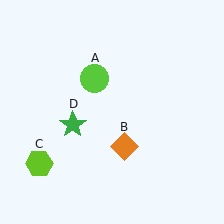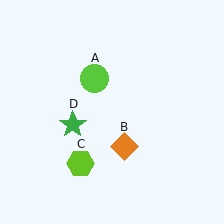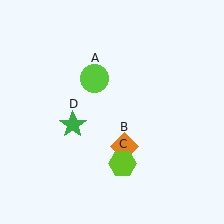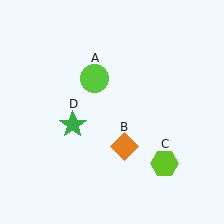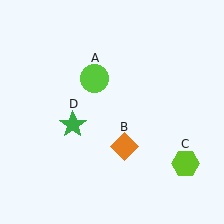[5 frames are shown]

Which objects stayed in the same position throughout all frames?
Lime circle (object A) and orange diamond (object B) and green star (object D) remained stationary.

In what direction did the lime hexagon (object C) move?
The lime hexagon (object C) moved right.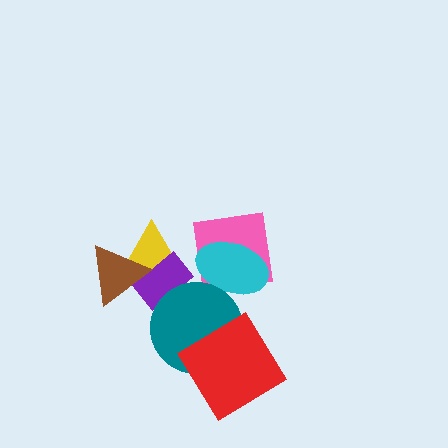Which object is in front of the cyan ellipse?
The teal circle is in front of the cyan ellipse.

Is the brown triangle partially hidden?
No, no other shape covers it.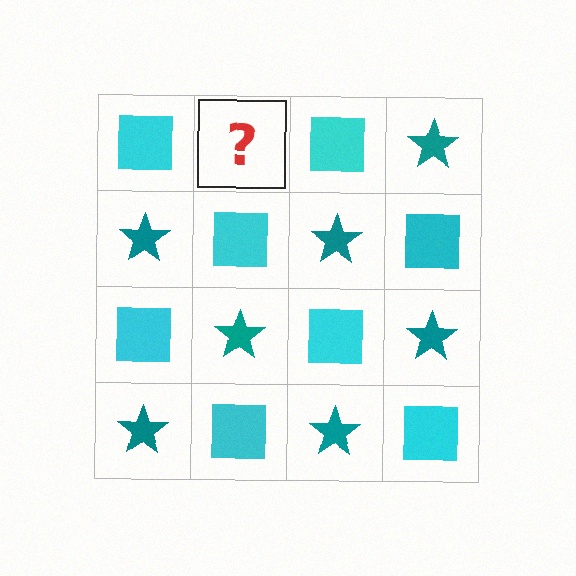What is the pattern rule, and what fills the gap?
The rule is that it alternates cyan square and teal star in a checkerboard pattern. The gap should be filled with a teal star.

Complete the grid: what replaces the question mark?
The question mark should be replaced with a teal star.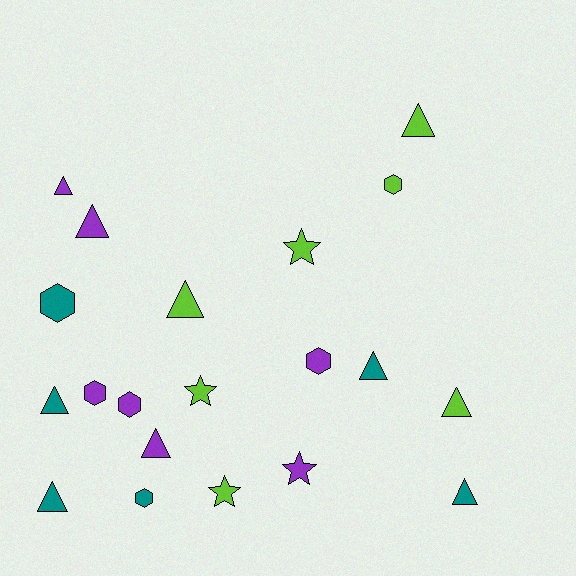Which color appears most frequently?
Purple, with 7 objects.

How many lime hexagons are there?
There is 1 lime hexagon.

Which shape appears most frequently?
Triangle, with 10 objects.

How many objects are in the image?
There are 20 objects.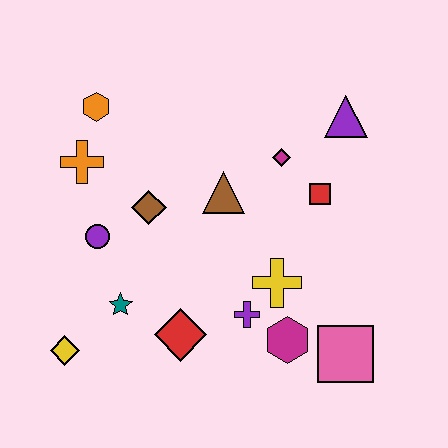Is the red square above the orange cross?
No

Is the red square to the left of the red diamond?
No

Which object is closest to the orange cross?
The orange hexagon is closest to the orange cross.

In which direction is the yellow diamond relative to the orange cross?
The yellow diamond is below the orange cross.